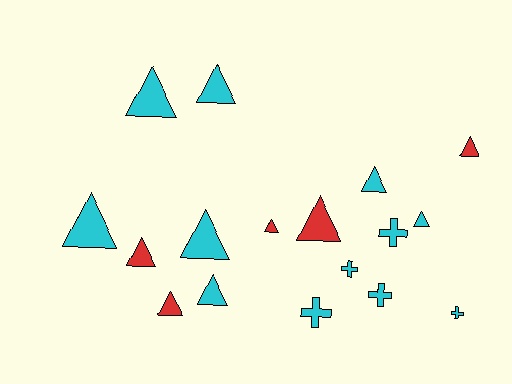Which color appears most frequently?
Cyan, with 12 objects.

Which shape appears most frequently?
Triangle, with 12 objects.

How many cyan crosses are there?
There are 5 cyan crosses.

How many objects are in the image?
There are 17 objects.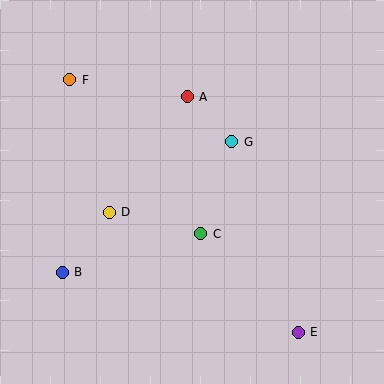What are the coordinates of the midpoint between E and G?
The midpoint between E and G is at (265, 237).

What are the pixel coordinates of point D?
Point D is at (109, 212).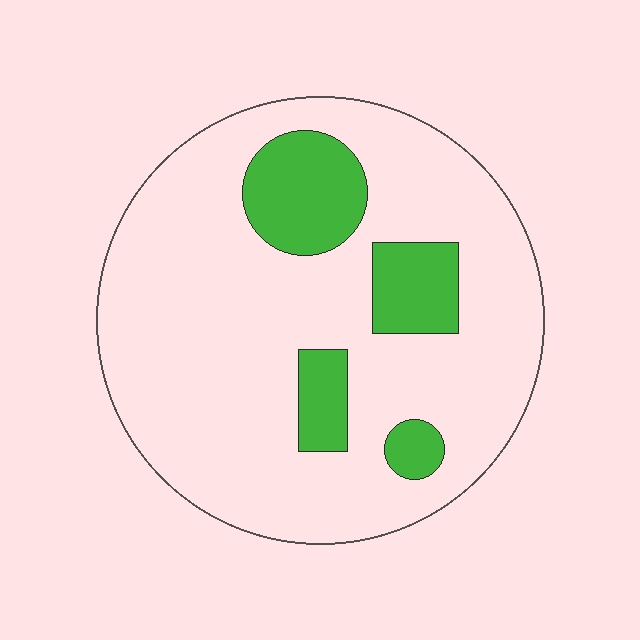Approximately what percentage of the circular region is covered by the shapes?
Approximately 20%.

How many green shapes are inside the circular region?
4.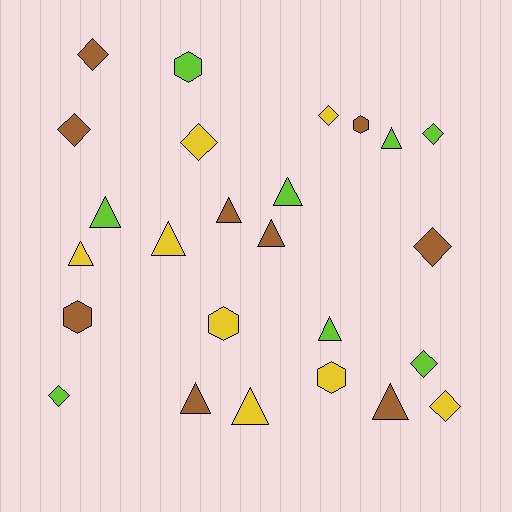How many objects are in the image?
There are 25 objects.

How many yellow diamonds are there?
There are 3 yellow diamonds.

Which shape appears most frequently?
Triangle, with 11 objects.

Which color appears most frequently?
Brown, with 9 objects.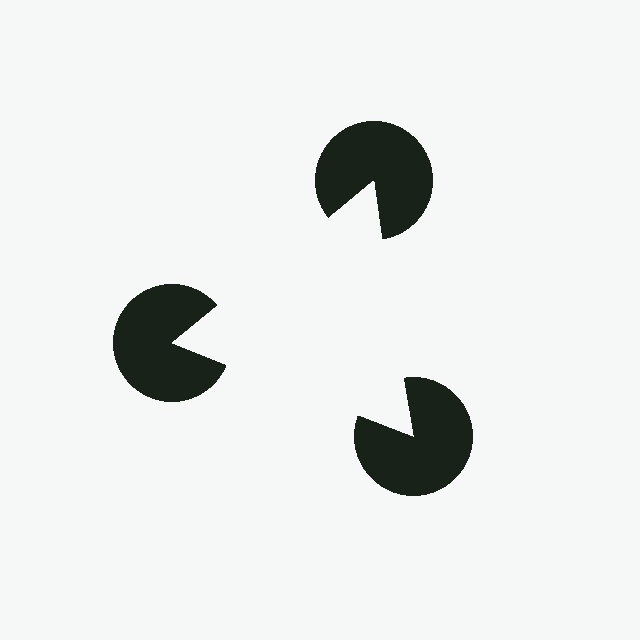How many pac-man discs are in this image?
There are 3 — one at each vertex of the illusory triangle.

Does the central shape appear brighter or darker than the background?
It typically appears slightly brighter than the background, even though no actual brightness change is drawn.